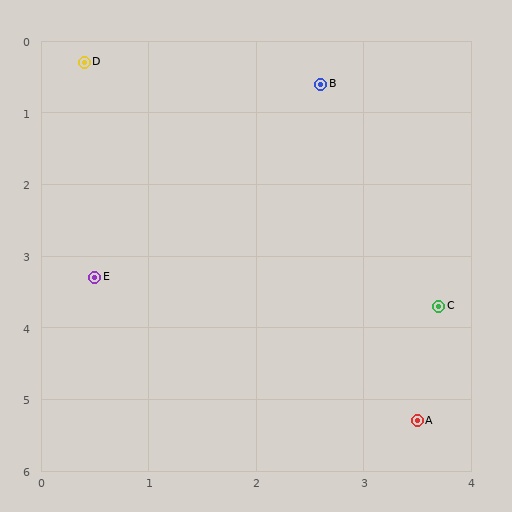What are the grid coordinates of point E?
Point E is at approximately (0.5, 3.3).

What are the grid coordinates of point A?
Point A is at approximately (3.5, 5.3).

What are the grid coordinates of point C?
Point C is at approximately (3.7, 3.7).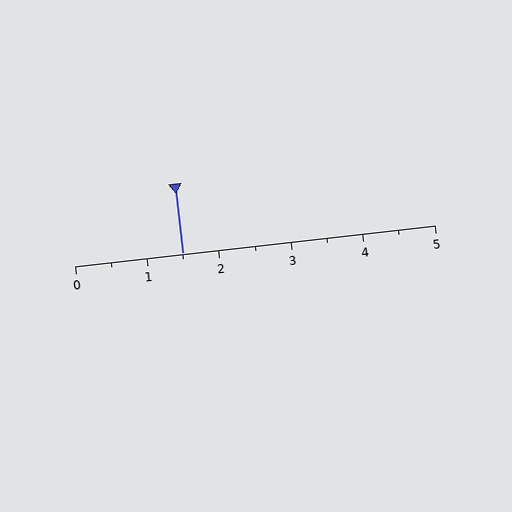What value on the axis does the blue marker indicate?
The marker indicates approximately 1.5.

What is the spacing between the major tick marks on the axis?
The major ticks are spaced 1 apart.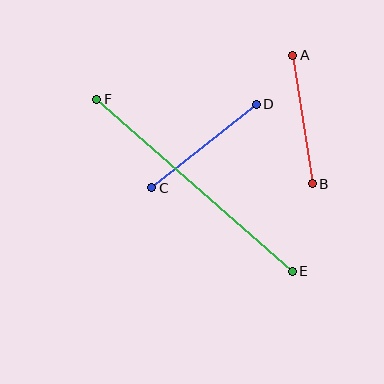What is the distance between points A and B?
The distance is approximately 130 pixels.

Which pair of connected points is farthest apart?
Points E and F are farthest apart.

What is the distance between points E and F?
The distance is approximately 261 pixels.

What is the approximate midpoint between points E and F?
The midpoint is at approximately (195, 185) pixels.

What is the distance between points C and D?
The distance is approximately 133 pixels.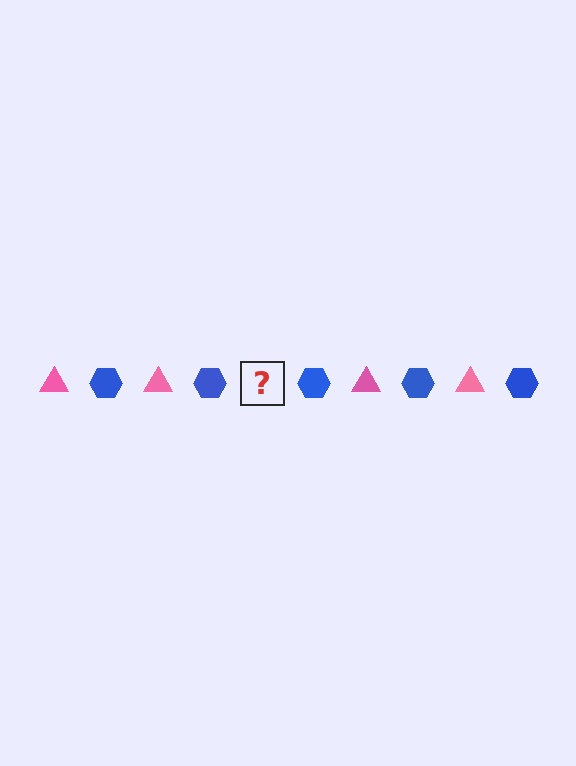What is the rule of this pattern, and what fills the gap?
The rule is that the pattern alternates between pink triangle and blue hexagon. The gap should be filled with a pink triangle.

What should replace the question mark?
The question mark should be replaced with a pink triangle.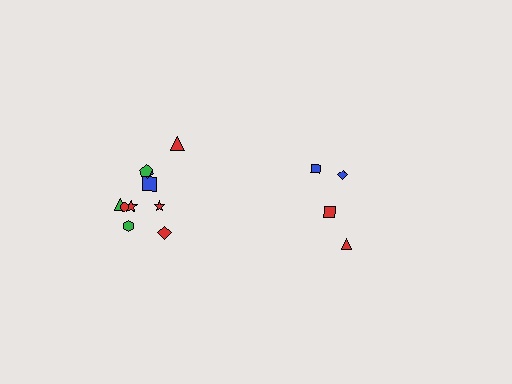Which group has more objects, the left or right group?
The left group.